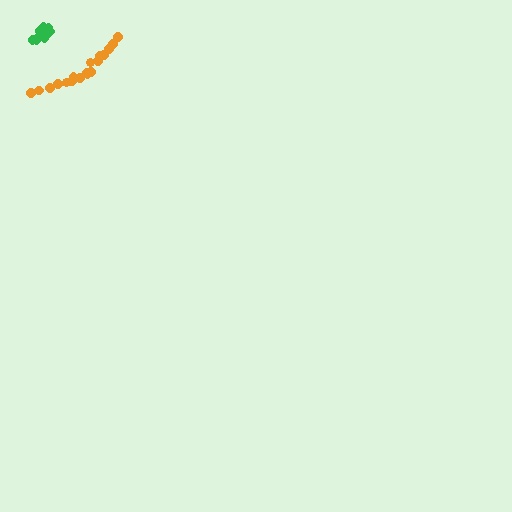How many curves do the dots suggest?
There are 2 distinct paths.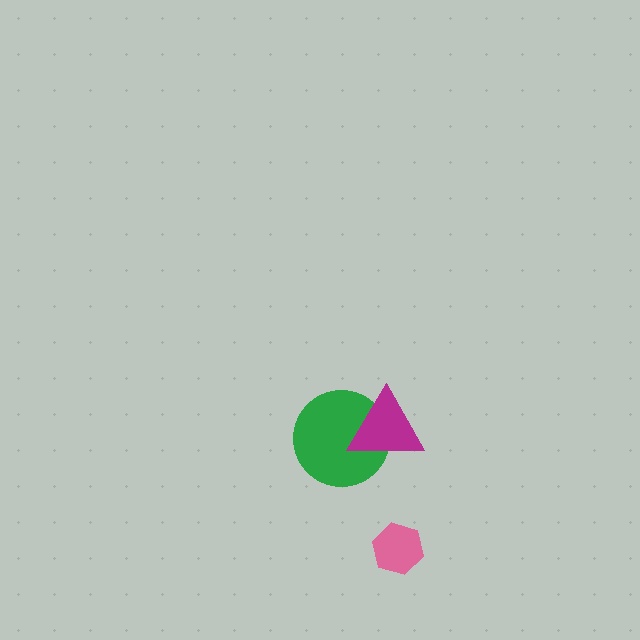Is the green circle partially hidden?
Yes, it is partially covered by another shape.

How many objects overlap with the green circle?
1 object overlaps with the green circle.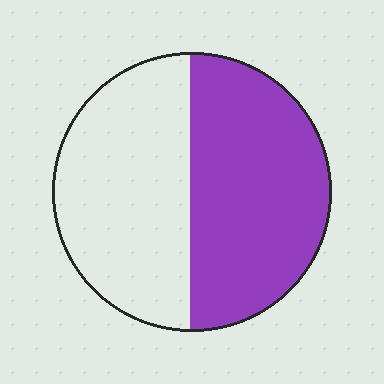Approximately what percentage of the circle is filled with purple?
Approximately 50%.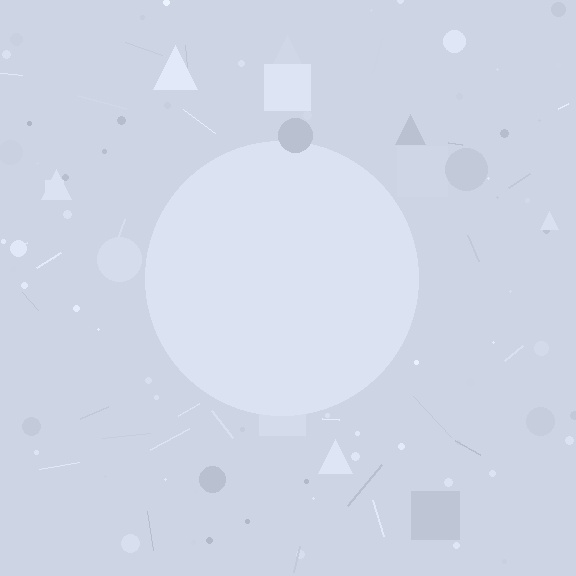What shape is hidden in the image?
A circle is hidden in the image.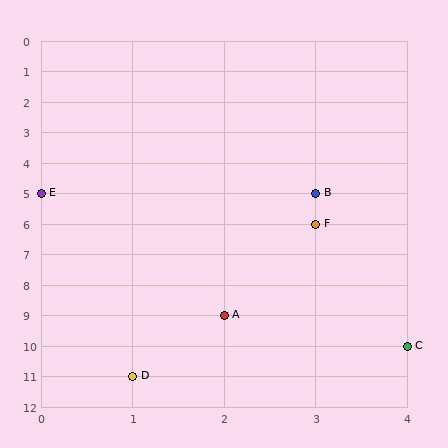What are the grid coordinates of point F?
Point F is at grid coordinates (3, 6).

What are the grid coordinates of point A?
Point A is at grid coordinates (2, 9).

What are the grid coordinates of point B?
Point B is at grid coordinates (3, 5).